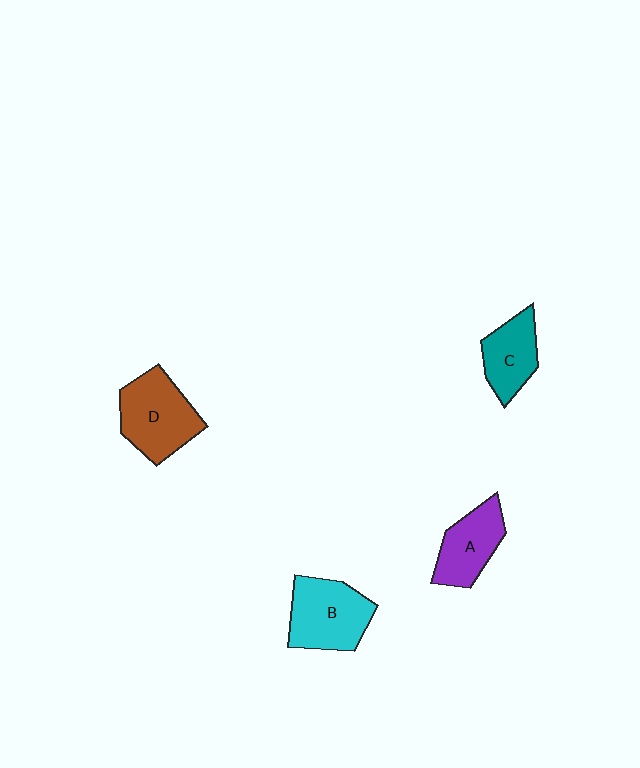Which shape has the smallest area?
Shape C (teal).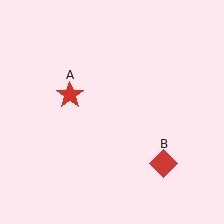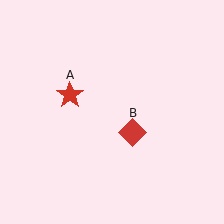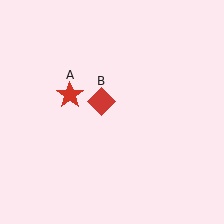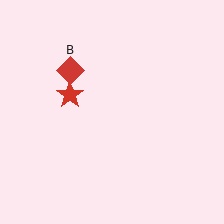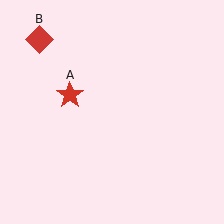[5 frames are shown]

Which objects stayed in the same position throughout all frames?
Red star (object A) remained stationary.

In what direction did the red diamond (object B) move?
The red diamond (object B) moved up and to the left.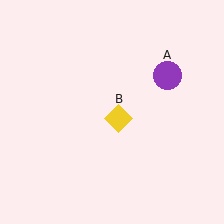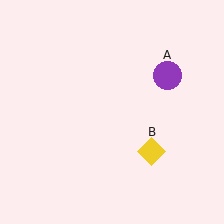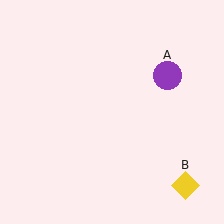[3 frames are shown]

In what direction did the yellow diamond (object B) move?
The yellow diamond (object B) moved down and to the right.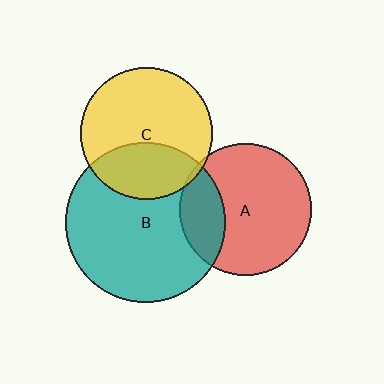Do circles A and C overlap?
Yes.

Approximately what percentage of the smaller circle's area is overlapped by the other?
Approximately 5%.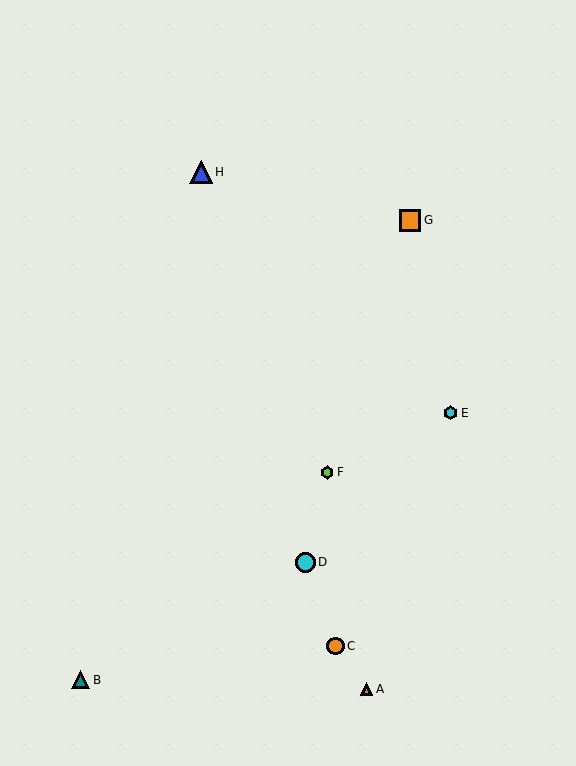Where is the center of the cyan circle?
The center of the cyan circle is at (305, 562).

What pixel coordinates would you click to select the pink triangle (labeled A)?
Click at (367, 689) to select the pink triangle A.